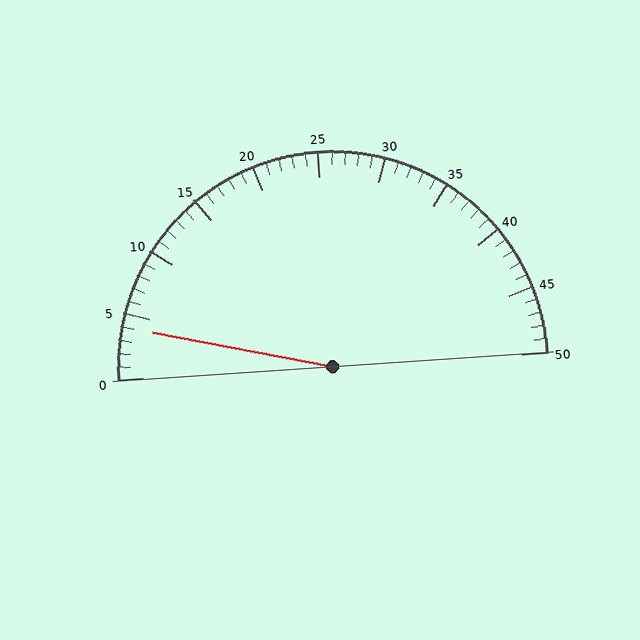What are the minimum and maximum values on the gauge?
The gauge ranges from 0 to 50.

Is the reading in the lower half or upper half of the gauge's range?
The reading is in the lower half of the range (0 to 50).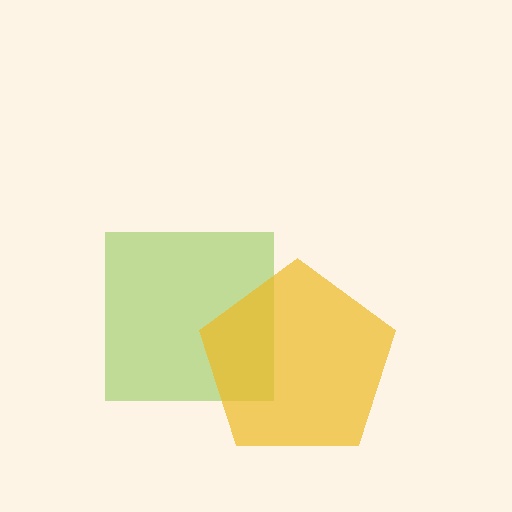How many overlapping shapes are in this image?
There are 2 overlapping shapes in the image.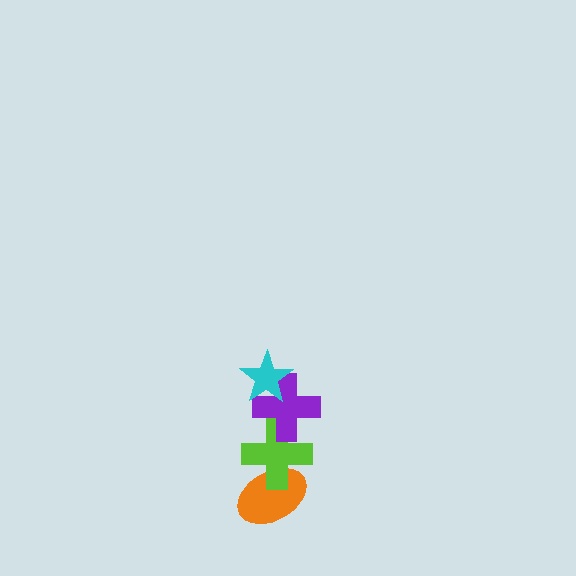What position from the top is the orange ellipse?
The orange ellipse is 4th from the top.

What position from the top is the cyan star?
The cyan star is 1st from the top.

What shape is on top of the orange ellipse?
The lime cross is on top of the orange ellipse.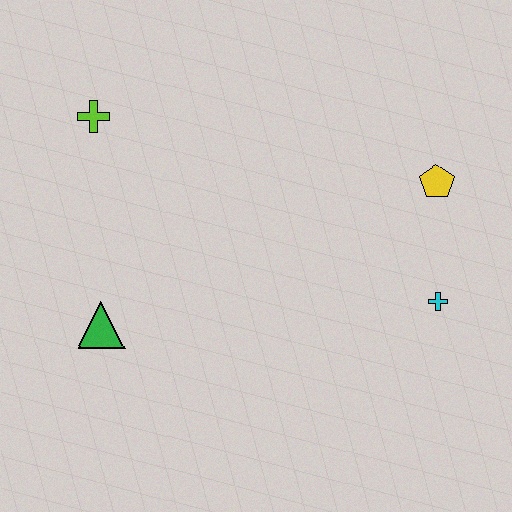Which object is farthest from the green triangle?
The yellow pentagon is farthest from the green triangle.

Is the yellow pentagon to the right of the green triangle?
Yes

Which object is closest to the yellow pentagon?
The cyan cross is closest to the yellow pentagon.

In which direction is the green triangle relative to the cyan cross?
The green triangle is to the left of the cyan cross.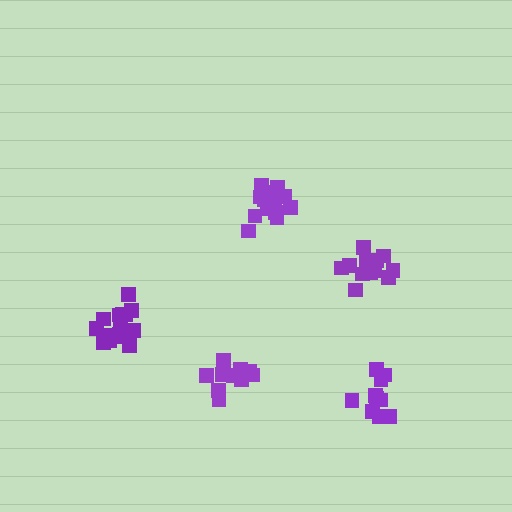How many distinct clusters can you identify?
There are 5 distinct clusters.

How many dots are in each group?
Group 1: 13 dots, Group 2: 12 dots, Group 3: 16 dots, Group 4: 10 dots, Group 5: 13 dots (64 total).